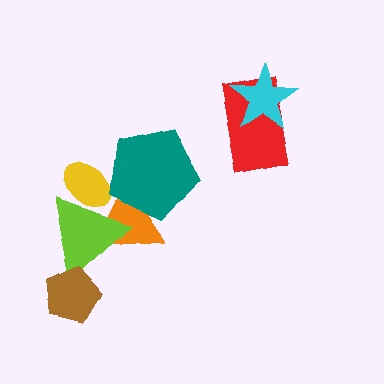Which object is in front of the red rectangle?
The cyan star is in front of the red rectangle.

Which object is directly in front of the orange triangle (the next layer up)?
The lime triangle is directly in front of the orange triangle.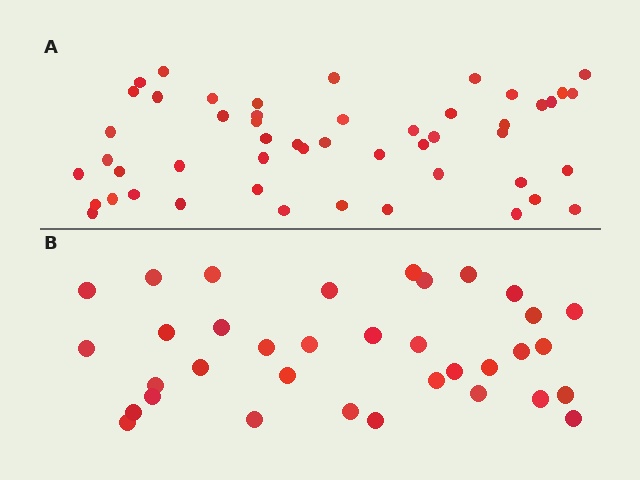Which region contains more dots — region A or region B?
Region A (the top region) has more dots.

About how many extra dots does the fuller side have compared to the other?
Region A has approximately 15 more dots than region B.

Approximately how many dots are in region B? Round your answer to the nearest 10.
About 40 dots. (The exact count is 35, which rounds to 40.)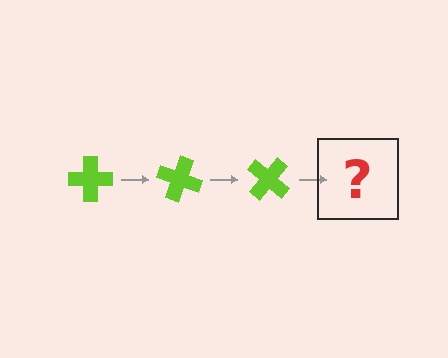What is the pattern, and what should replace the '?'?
The pattern is that the cross rotates 20 degrees each step. The '?' should be a lime cross rotated 60 degrees.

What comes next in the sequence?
The next element should be a lime cross rotated 60 degrees.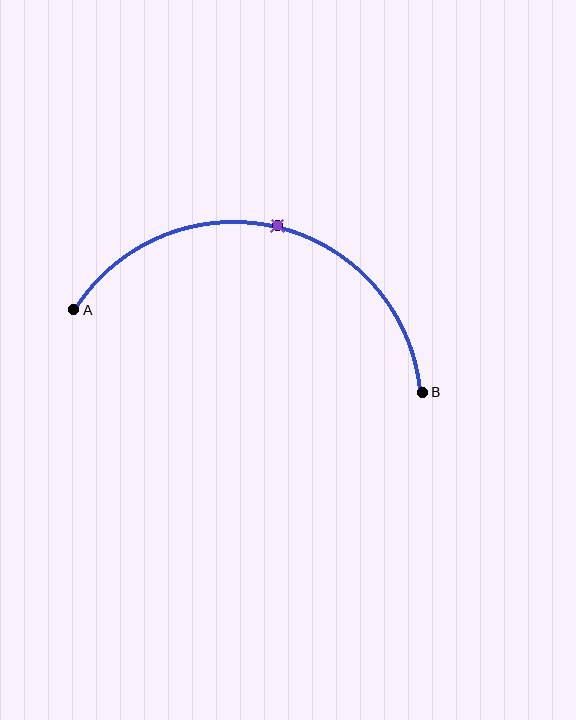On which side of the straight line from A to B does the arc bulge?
The arc bulges above the straight line connecting A and B.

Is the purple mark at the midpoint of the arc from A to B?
Yes. The purple mark lies on the arc at equal arc-length from both A and B — it is the arc midpoint.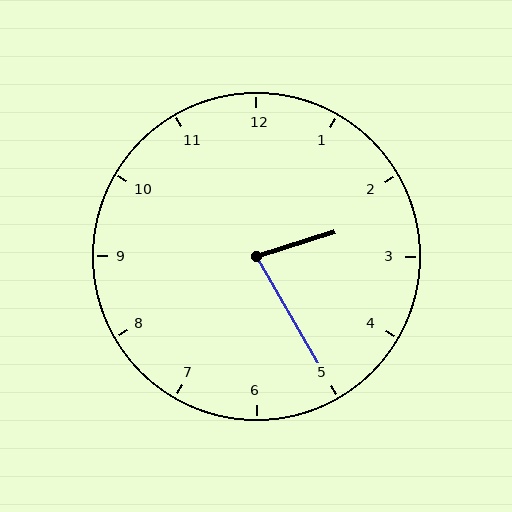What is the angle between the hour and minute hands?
Approximately 78 degrees.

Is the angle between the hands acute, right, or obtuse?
It is acute.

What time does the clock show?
2:25.